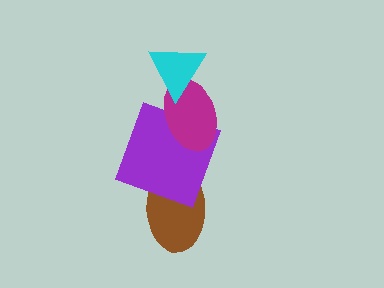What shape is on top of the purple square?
The magenta ellipse is on top of the purple square.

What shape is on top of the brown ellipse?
The purple square is on top of the brown ellipse.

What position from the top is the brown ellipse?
The brown ellipse is 4th from the top.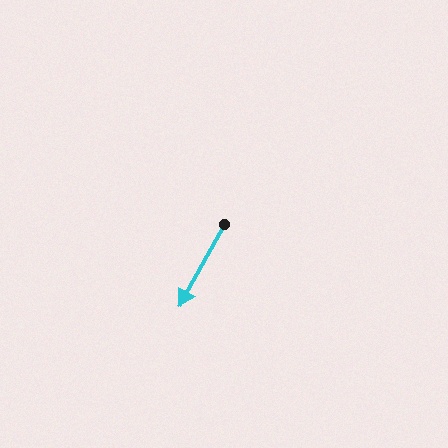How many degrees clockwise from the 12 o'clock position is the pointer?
Approximately 209 degrees.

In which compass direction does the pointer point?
Southwest.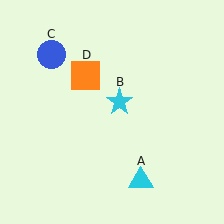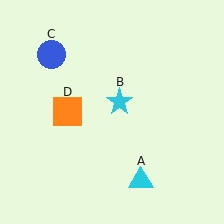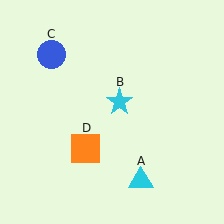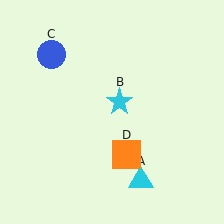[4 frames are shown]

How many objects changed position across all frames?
1 object changed position: orange square (object D).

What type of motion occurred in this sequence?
The orange square (object D) rotated counterclockwise around the center of the scene.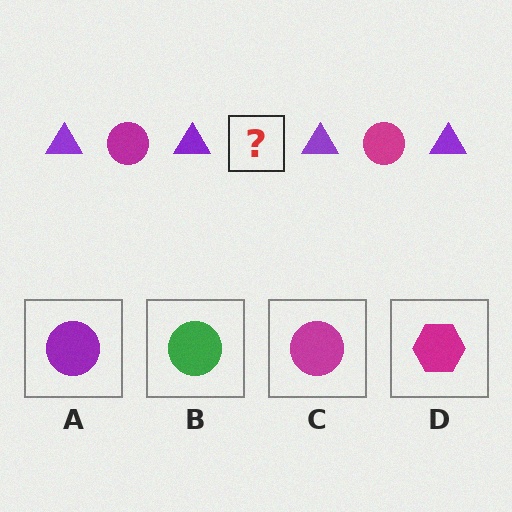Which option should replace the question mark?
Option C.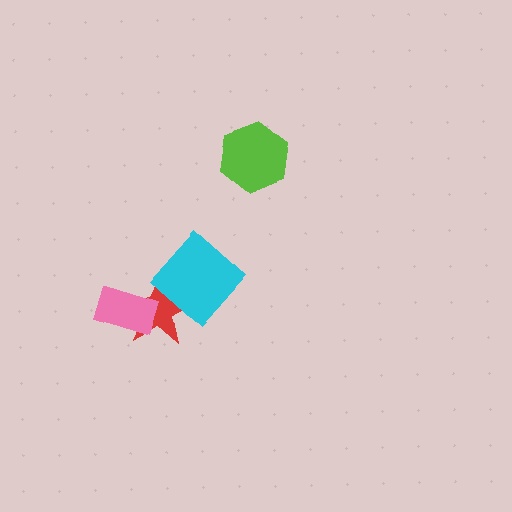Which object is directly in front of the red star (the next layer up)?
The pink rectangle is directly in front of the red star.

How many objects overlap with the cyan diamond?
1 object overlaps with the cyan diamond.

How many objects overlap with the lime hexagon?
0 objects overlap with the lime hexagon.